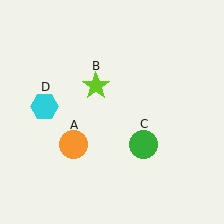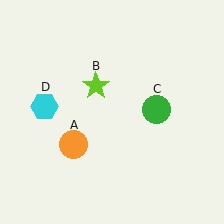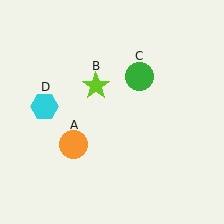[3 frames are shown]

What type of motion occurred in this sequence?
The green circle (object C) rotated counterclockwise around the center of the scene.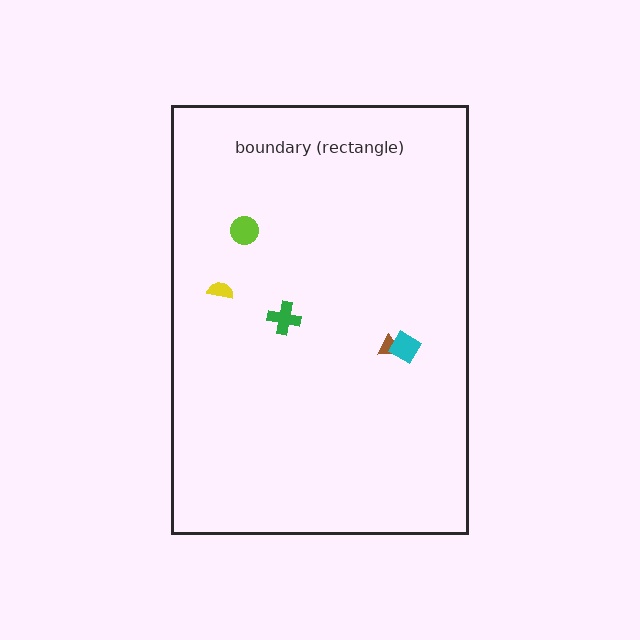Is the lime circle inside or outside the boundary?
Inside.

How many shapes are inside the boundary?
5 inside, 0 outside.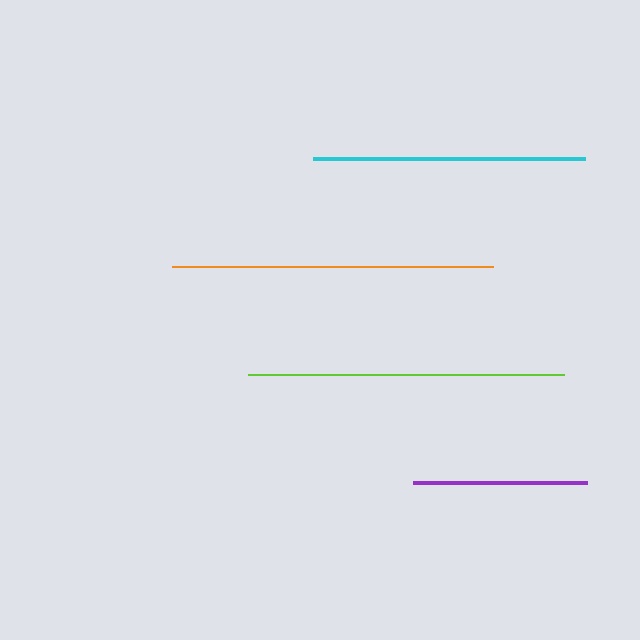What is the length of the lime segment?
The lime segment is approximately 316 pixels long.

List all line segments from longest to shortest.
From longest to shortest: orange, lime, cyan, purple.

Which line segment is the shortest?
The purple line is the shortest at approximately 174 pixels.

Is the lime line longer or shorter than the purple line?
The lime line is longer than the purple line.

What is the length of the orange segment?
The orange segment is approximately 321 pixels long.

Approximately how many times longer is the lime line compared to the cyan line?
The lime line is approximately 1.2 times the length of the cyan line.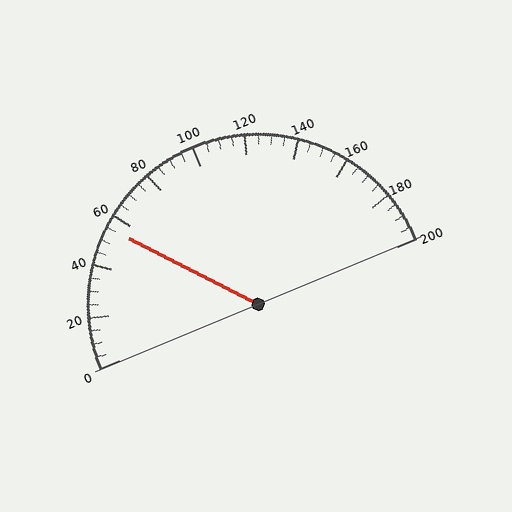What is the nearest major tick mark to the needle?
The nearest major tick mark is 60.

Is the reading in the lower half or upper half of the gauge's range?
The reading is in the lower half of the range (0 to 200).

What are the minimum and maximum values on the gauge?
The gauge ranges from 0 to 200.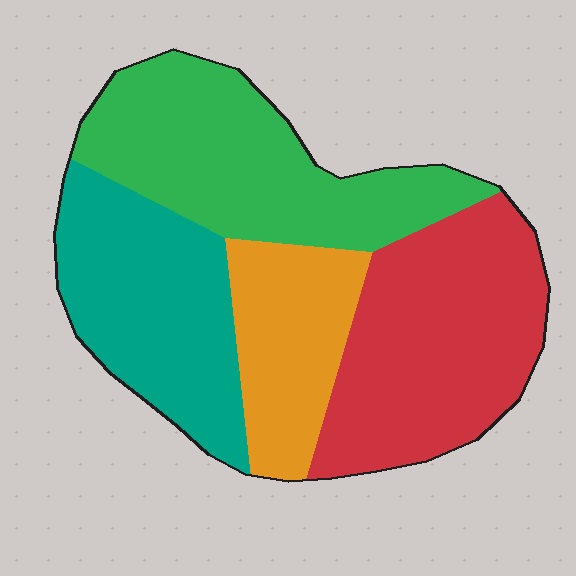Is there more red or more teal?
Red.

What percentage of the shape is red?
Red takes up between a sixth and a third of the shape.